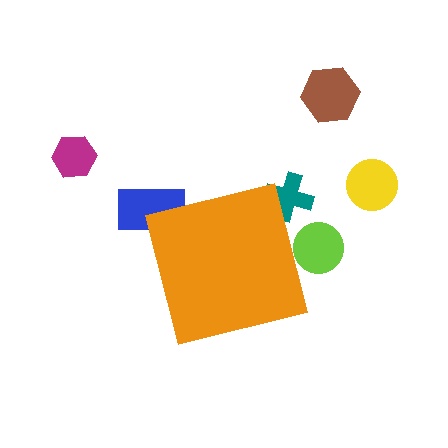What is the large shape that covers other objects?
An orange square.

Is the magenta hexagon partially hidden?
No, the magenta hexagon is fully visible.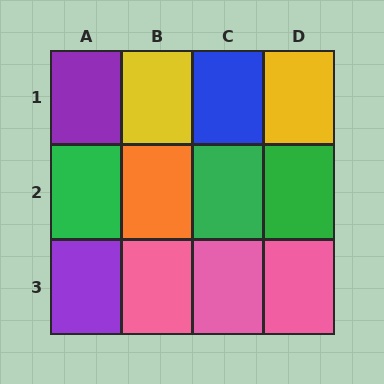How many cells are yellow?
2 cells are yellow.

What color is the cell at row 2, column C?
Green.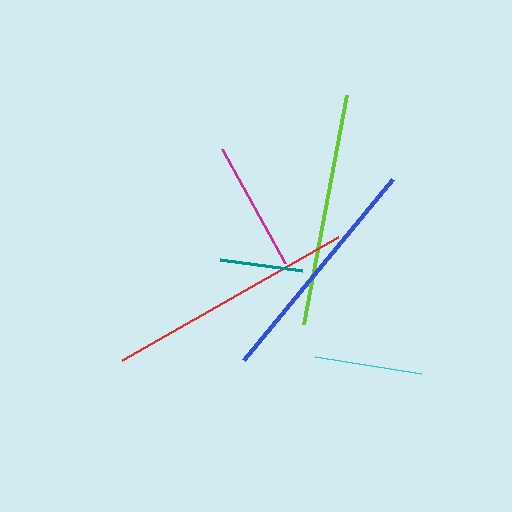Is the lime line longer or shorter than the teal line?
The lime line is longer than the teal line.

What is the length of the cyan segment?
The cyan segment is approximately 108 pixels long.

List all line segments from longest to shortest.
From longest to shortest: red, blue, lime, magenta, cyan, teal.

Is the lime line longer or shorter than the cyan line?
The lime line is longer than the cyan line.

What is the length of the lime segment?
The lime segment is approximately 233 pixels long.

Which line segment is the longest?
The red line is the longest at approximately 249 pixels.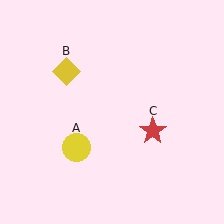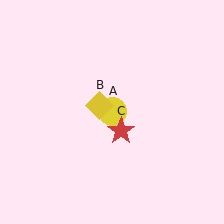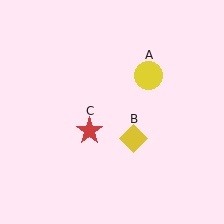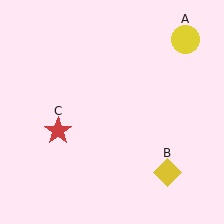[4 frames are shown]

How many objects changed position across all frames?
3 objects changed position: yellow circle (object A), yellow diamond (object B), red star (object C).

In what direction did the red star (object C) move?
The red star (object C) moved left.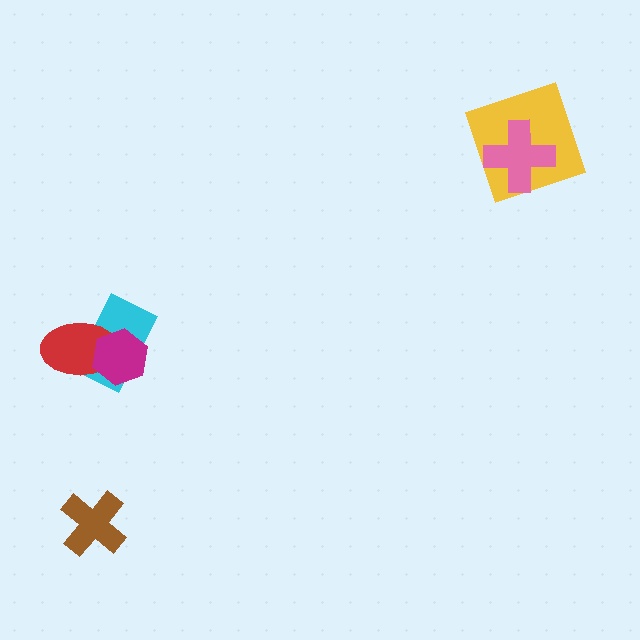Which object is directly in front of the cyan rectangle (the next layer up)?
The red ellipse is directly in front of the cyan rectangle.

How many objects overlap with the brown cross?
0 objects overlap with the brown cross.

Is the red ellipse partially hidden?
Yes, it is partially covered by another shape.